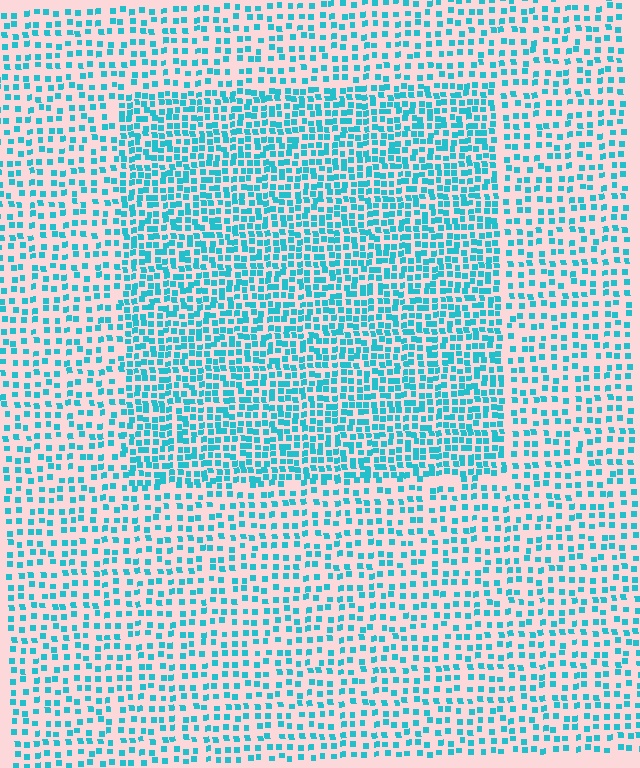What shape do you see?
I see a rectangle.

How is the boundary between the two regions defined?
The boundary is defined by a change in element density (approximately 1.8x ratio). All elements are the same color, size, and shape.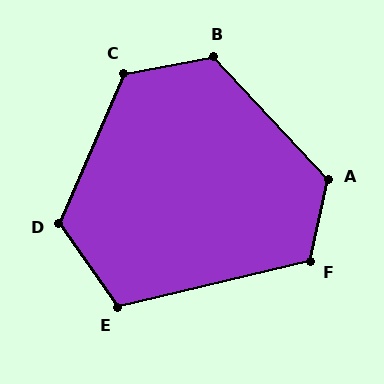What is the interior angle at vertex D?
Approximately 121 degrees (obtuse).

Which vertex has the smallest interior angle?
E, at approximately 112 degrees.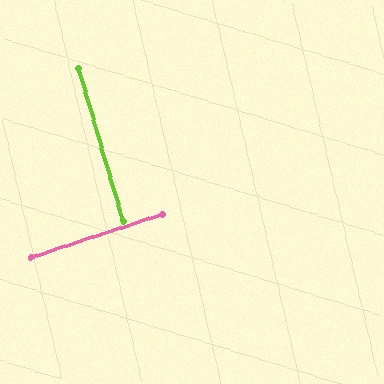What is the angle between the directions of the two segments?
Approximately 88 degrees.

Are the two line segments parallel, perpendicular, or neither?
Perpendicular — they meet at approximately 88°.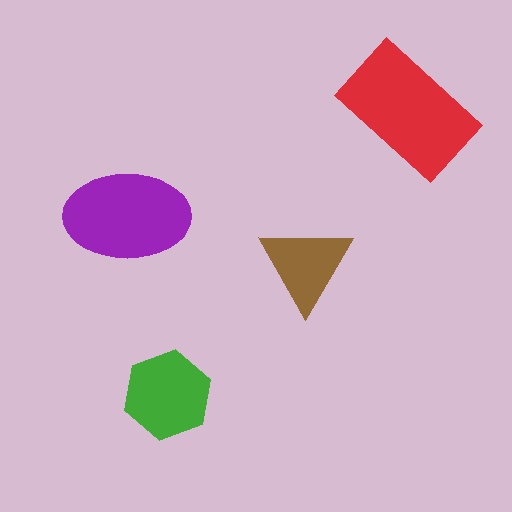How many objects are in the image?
There are 4 objects in the image.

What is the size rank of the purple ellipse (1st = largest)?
2nd.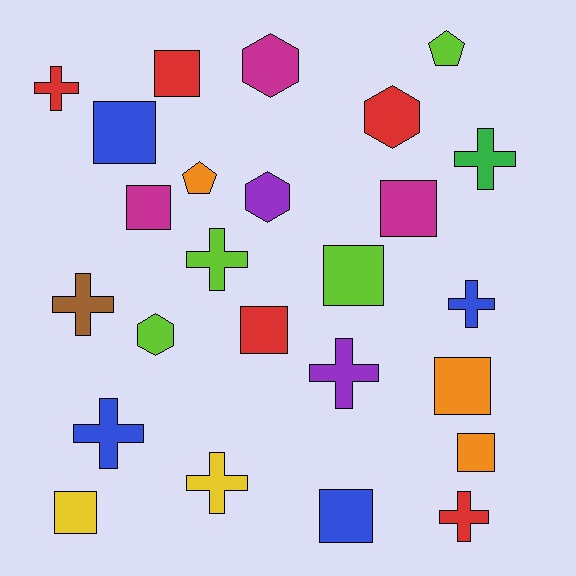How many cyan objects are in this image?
There are no cyan objects.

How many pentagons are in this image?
There are 2 pentagons.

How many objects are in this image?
There are 25 objects.